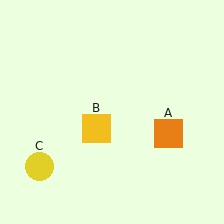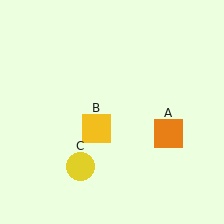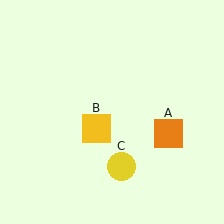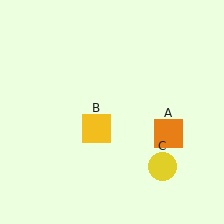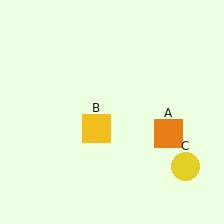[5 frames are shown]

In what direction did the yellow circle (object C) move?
The yellow circle (object C) moved right.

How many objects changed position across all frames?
1 object changed position: yellow circle (object C).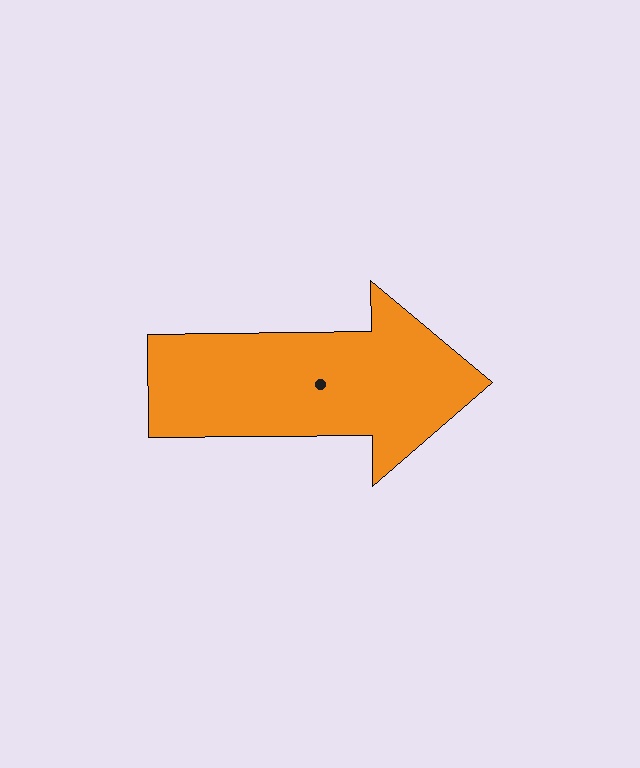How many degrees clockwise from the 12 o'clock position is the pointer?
Approximately 89 degrees.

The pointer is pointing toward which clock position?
Roughly 3 o'clock.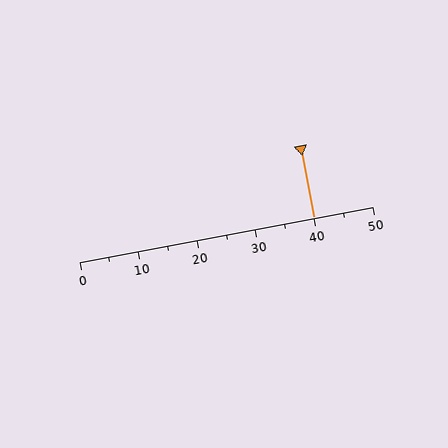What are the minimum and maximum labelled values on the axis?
The axis runs from 0 to 50.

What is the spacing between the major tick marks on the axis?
The major ticks are spaced 10 apart.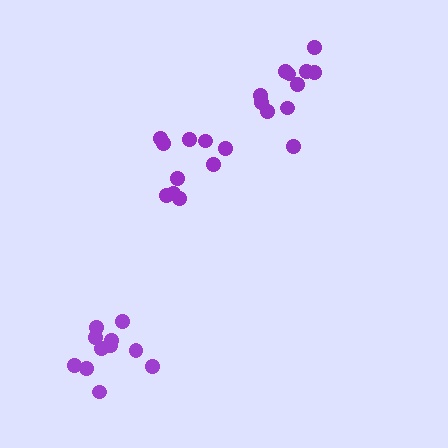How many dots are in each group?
Group 1: 10 dots, Group 2: 11 dots, Group 3: 11 dots (32 total).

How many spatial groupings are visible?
There are 3 spatial groupings.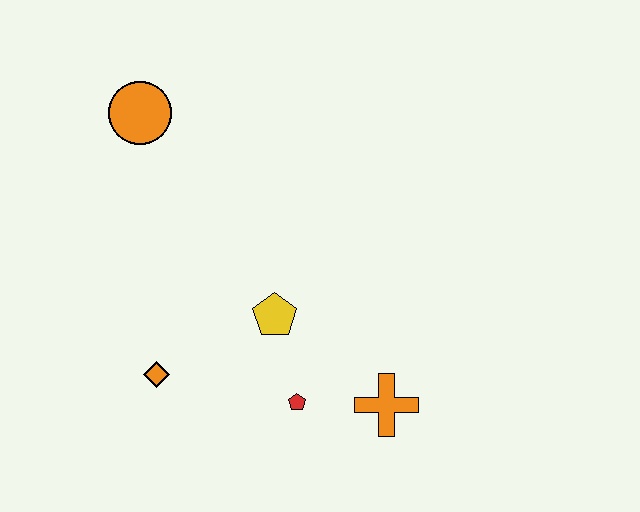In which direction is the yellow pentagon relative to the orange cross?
The yellow pentagon is to the left of the orange cross.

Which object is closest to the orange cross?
The red pentagon is closest to the orange cross.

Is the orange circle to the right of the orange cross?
No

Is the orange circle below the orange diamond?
No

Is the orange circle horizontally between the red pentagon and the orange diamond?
No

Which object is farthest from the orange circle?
The orange cross is farthest from the orange circle.